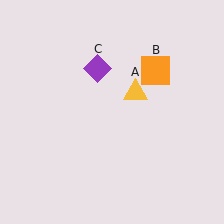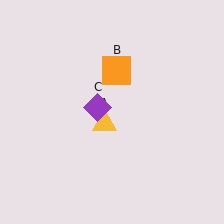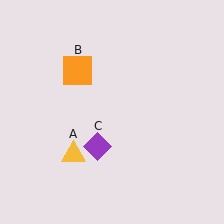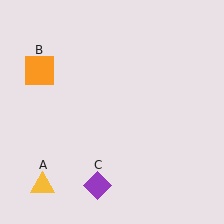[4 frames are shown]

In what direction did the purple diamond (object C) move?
The purple diamond (object C) moved down.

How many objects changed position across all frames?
3 objects changed position: yellow triangle (object A), orange square (object B), purple diamond (object C).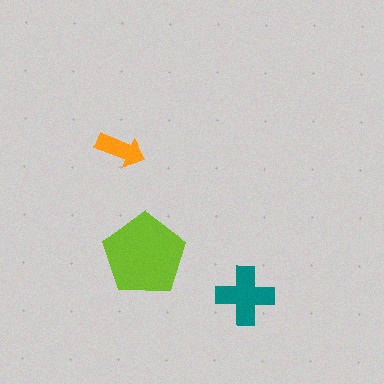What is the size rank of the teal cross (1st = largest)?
2nd.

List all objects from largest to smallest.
The lime pentagon, the teal cross, the orange arrow.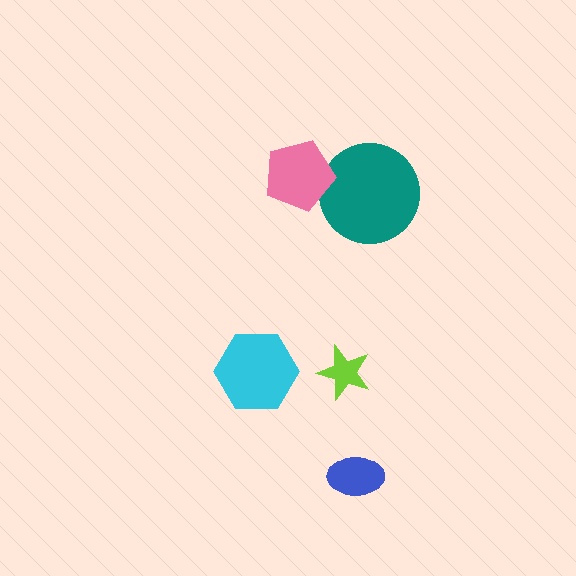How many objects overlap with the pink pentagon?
1 object overlaps with the pink pentagon.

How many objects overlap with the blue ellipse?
0 objects overlap with the blue ellipse.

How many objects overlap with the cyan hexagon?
0 objects overlap with the cyan hexagon.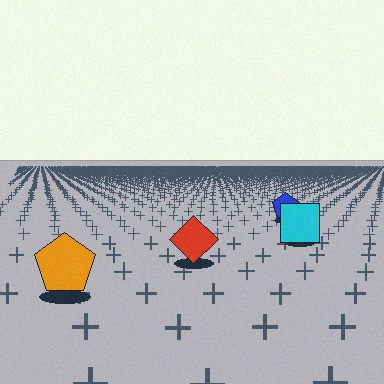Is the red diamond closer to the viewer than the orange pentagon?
No. The orange pentagon is closer — you can tell from the texture gradient: the ground texture is coarser near it.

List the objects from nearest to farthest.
From nearest to farthest: the orange pentagon, the red diamond, the cyan square, the blue pentagon.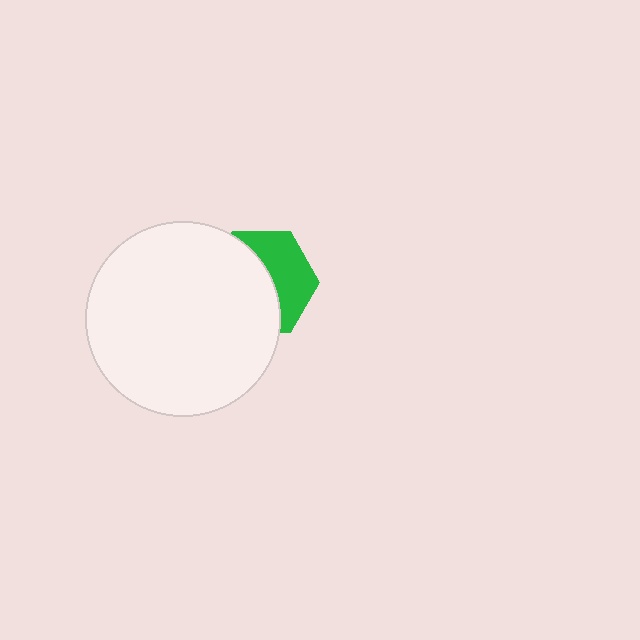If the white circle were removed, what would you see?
You would see the complete green hexagon.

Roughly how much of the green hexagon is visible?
A small part of it is visible (roughly 43%).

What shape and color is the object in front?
The object in front is a white circle.